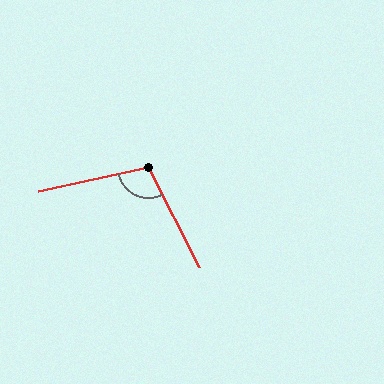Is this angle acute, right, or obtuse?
It is obtuse.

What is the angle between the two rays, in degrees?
Approximately 104 degrees.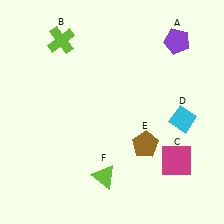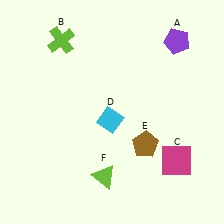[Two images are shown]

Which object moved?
The cyan diamond (D) moved left.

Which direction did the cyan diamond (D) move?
The cyan diamond (D) moved left.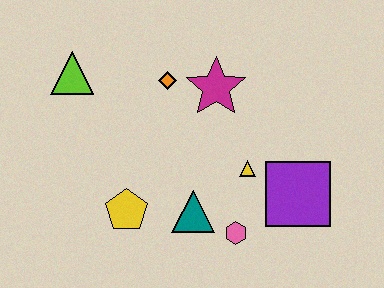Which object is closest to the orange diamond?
The magenta star is closest to the orange diamond.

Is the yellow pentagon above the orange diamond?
No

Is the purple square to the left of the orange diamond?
No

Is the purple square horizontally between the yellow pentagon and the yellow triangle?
No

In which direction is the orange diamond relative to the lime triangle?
The orange diamond is to the right of the lime triangle.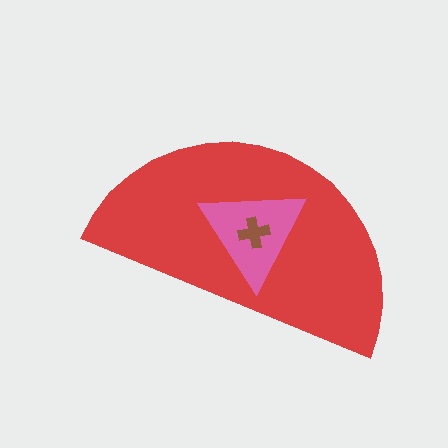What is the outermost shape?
The red semicircle.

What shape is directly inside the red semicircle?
The pink triangle.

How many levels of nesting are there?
3.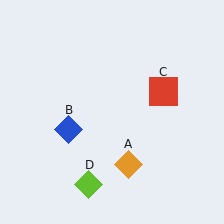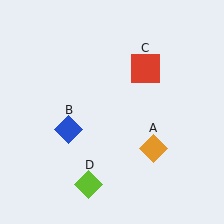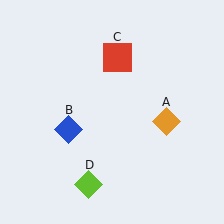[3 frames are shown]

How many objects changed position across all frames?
2 objects changed position: orange diamond (object A), red square (object C).